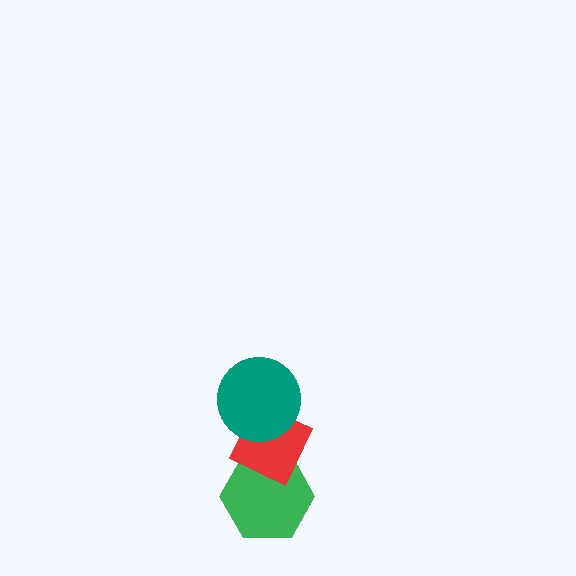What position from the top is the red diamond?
The red diamond is 2nd from the top.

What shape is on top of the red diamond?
The teal circle is on top of the red diamond.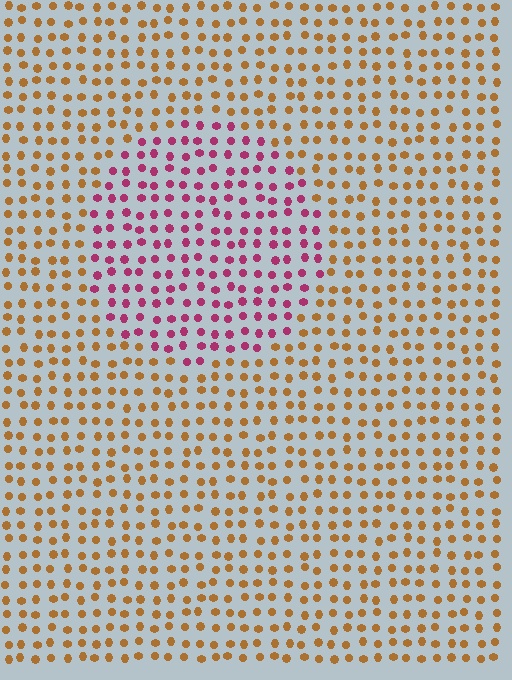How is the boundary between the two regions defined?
The boundary is defined purely by a slight shift in hue (about 62 degrees). Spacing, size, and orientation are identical on both sides.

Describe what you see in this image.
The image is filled with small brown elements in a uniform arrangement. A circle-shaped region is visible where the elements are tinted to a slightly different hue, forming a subtle color boundary.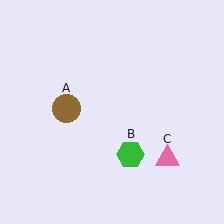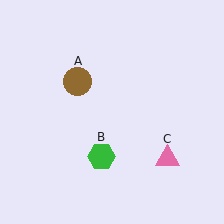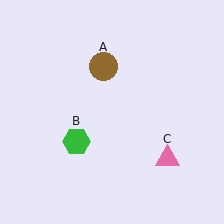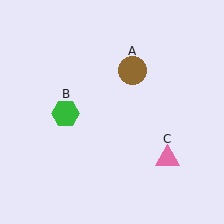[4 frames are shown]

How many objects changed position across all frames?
2 objects changed position: brown circle (object A), green hexagon (object B).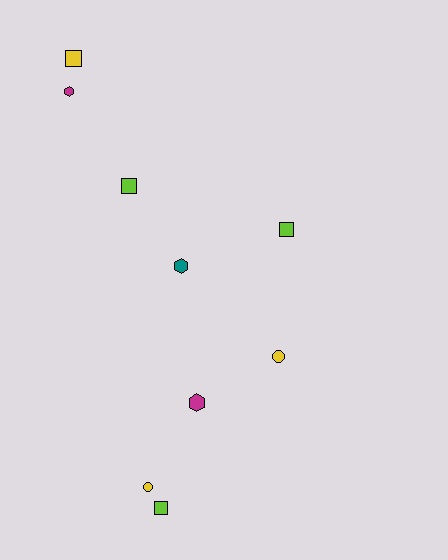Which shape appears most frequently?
Square, with 4 objects.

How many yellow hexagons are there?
There are no yellow hexagons.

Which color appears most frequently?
Lime, with 3 objects.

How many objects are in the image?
There are 9 objects.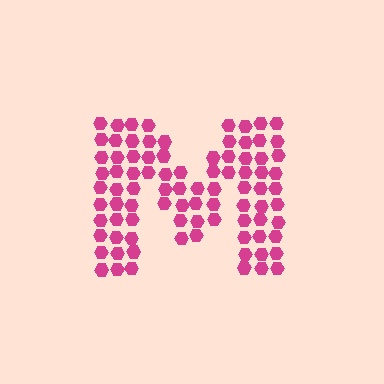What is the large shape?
The large shape is the letter M.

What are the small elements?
The small elements are hexagons.